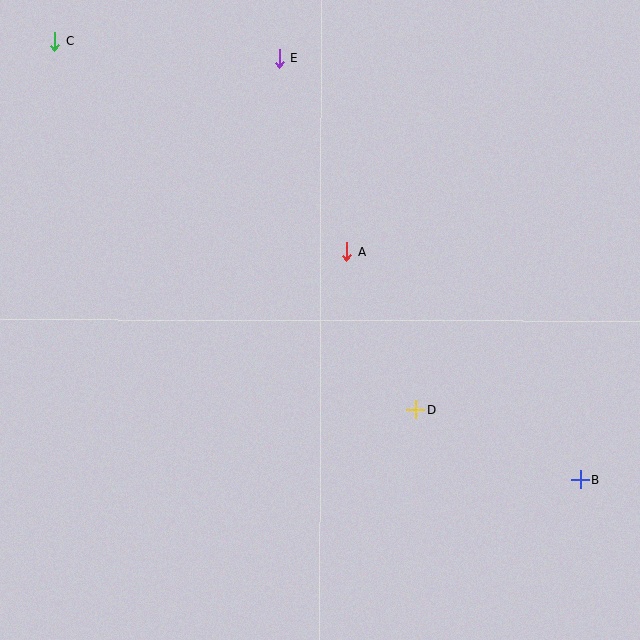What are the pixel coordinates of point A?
Point A is at (347, 252).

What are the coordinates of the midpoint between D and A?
The midpoint between D and A is at (381, 331).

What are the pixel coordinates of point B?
Point B is at (580, 479).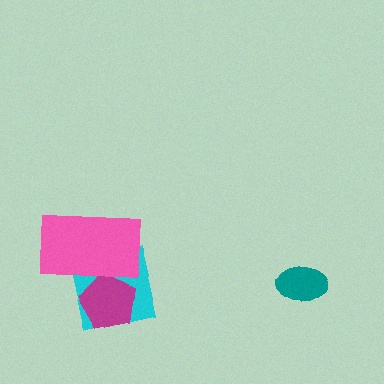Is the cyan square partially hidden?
Yes, it is partially covered by another shape.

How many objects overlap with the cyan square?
2 objects overlap with the cyan square.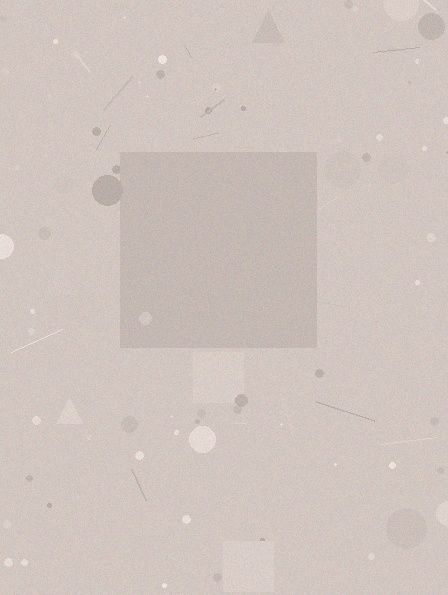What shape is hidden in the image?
A square is hidden in the image.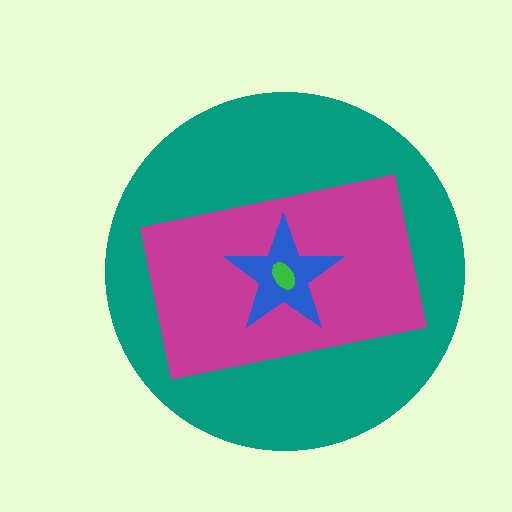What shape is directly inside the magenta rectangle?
The blue star.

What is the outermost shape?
The teal circle.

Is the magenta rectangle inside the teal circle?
Yes.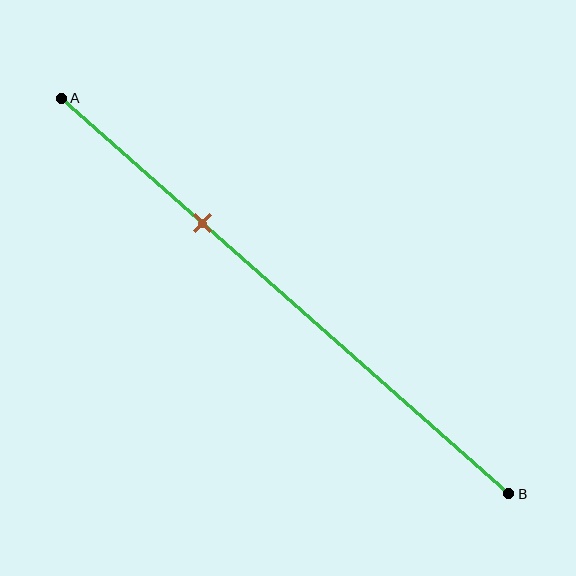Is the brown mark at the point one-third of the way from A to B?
Yes, the mark is approximately at the one-third point.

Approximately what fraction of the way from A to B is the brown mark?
The brown mark is approximately 30% of the way from A to B.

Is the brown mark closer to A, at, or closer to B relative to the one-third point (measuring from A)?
The brown mark is approximately at the one-third point of segment AB.